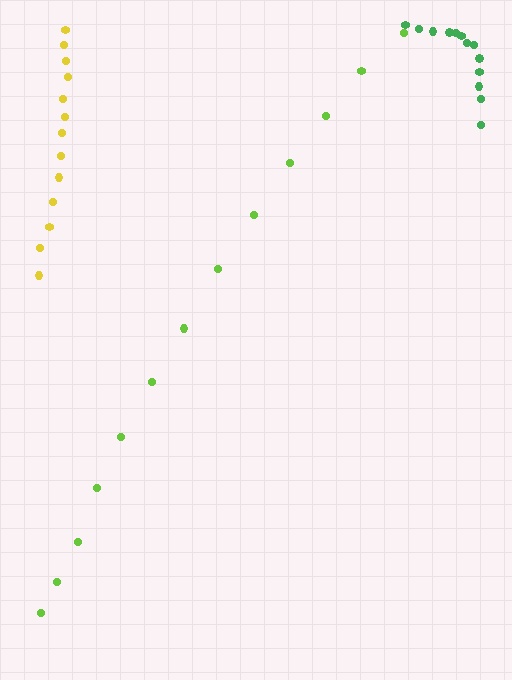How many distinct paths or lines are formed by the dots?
There are 3 distinct paths.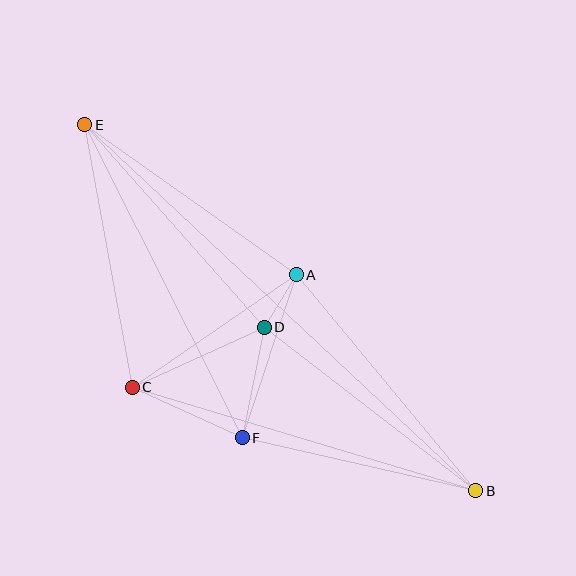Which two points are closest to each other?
Points A and D are closest to each other.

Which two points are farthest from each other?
Points B and E are farthest from each other.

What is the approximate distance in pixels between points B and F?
The distance between B and F is approximately 239 pixels.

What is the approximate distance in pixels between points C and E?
The distance between C and E is approximately 267 pixels.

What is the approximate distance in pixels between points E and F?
The distance between E and F is approximately 350 pixels.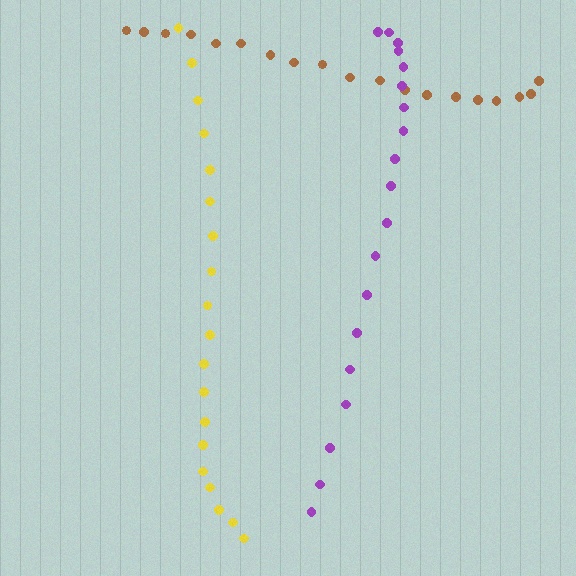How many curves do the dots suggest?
There are 3 distinct paths.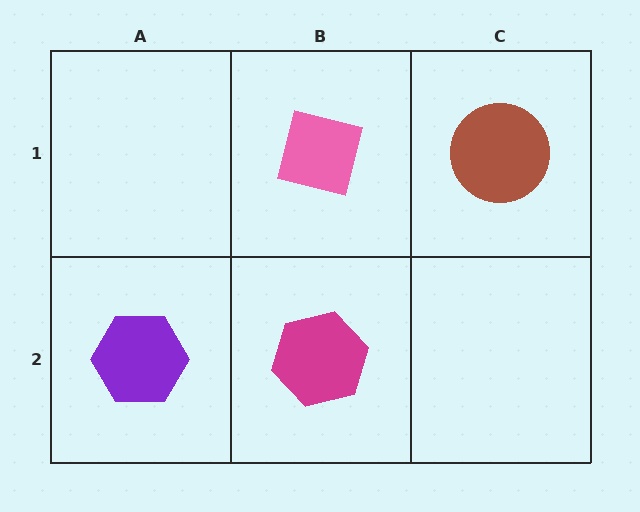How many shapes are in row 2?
2 shapes.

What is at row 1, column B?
A pink square.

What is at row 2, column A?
A purple hexagon.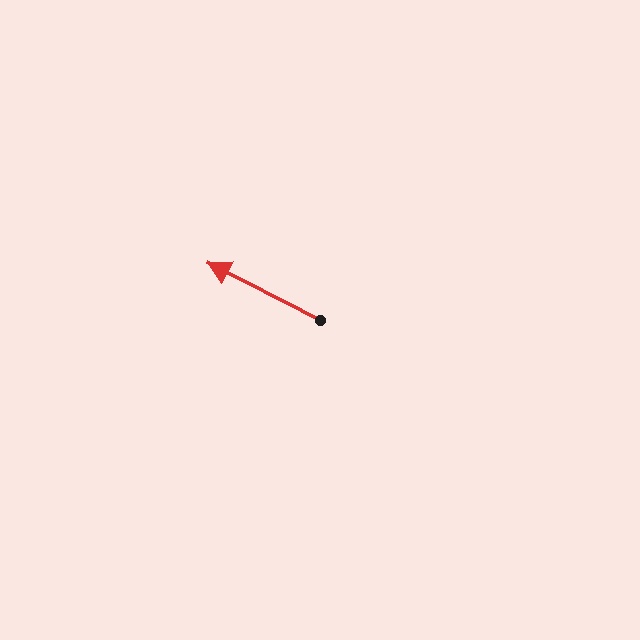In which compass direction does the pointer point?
Northwest.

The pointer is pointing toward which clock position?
Roughly 10 o'clock.